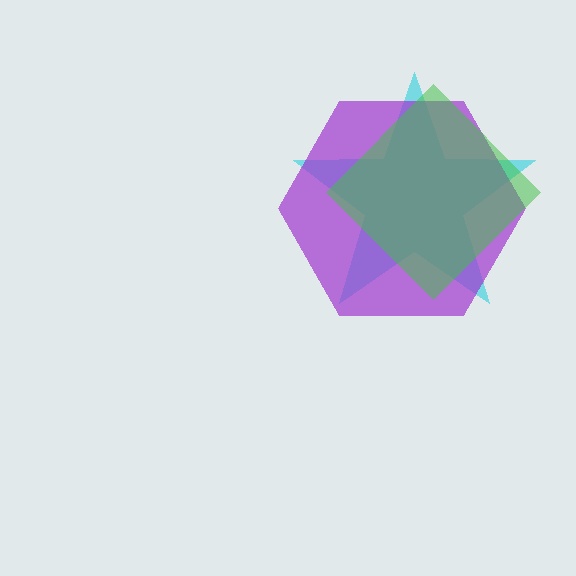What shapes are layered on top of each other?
The layered shapes are: a cyan star, a purple hexagon, a green diamond.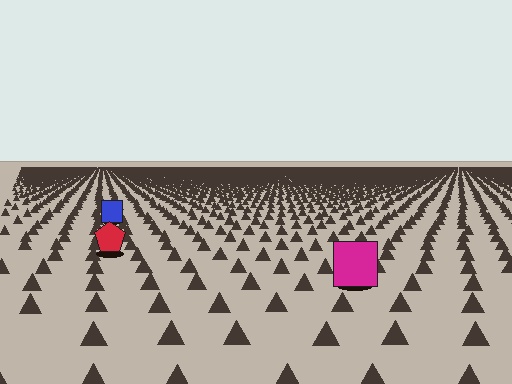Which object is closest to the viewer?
The magenta square is closest. The texture marks near it are larger and more spread out.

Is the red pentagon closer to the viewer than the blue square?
Yes. The red pentagon is closer — you can tell from the texture gradient: the ground texture is coarser near it.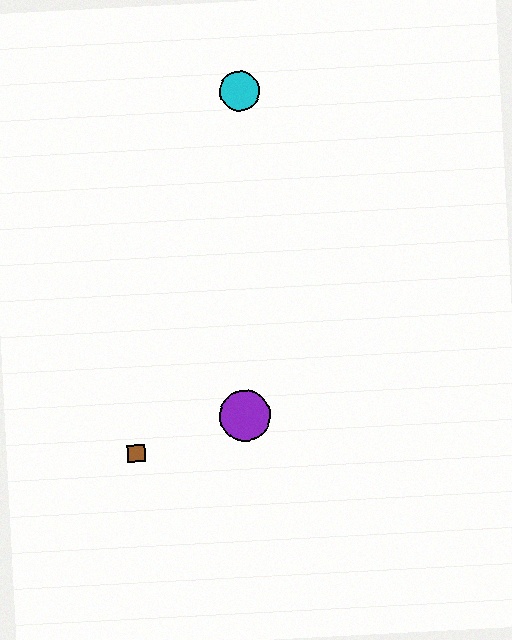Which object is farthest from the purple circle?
The cyan circle is farthest from the purple circle.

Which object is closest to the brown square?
The purple circle is closest to the brown square.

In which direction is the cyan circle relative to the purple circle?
The cyan circle is above the purple circle.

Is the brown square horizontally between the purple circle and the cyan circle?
No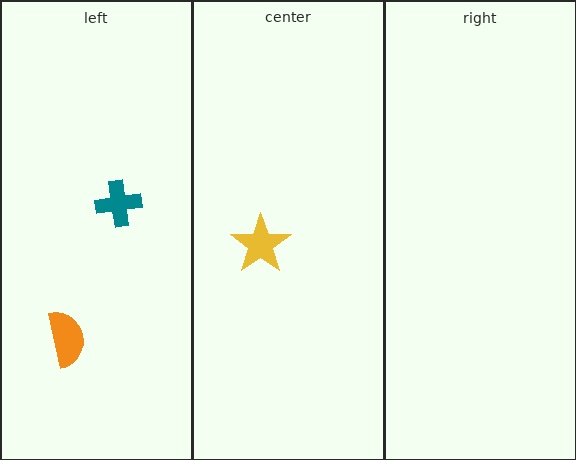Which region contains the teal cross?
The left region.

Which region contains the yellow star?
The center region.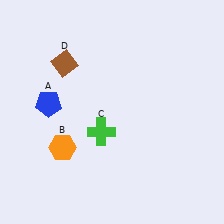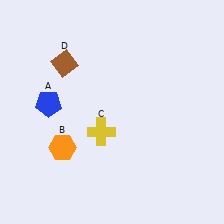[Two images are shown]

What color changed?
The cross (C) changed from green in Image 1 to yellow in Image 2.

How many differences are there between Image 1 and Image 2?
There is 1 difference between the two images.